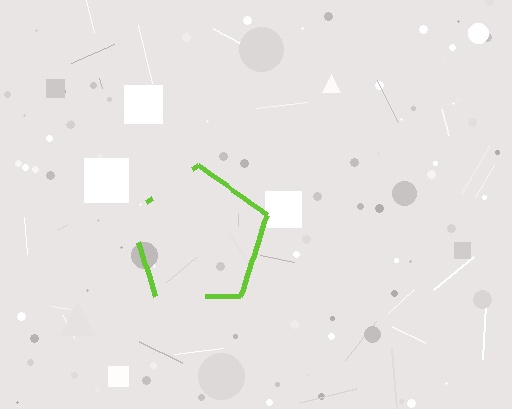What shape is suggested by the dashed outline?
The dashed outline suggests a pentagon.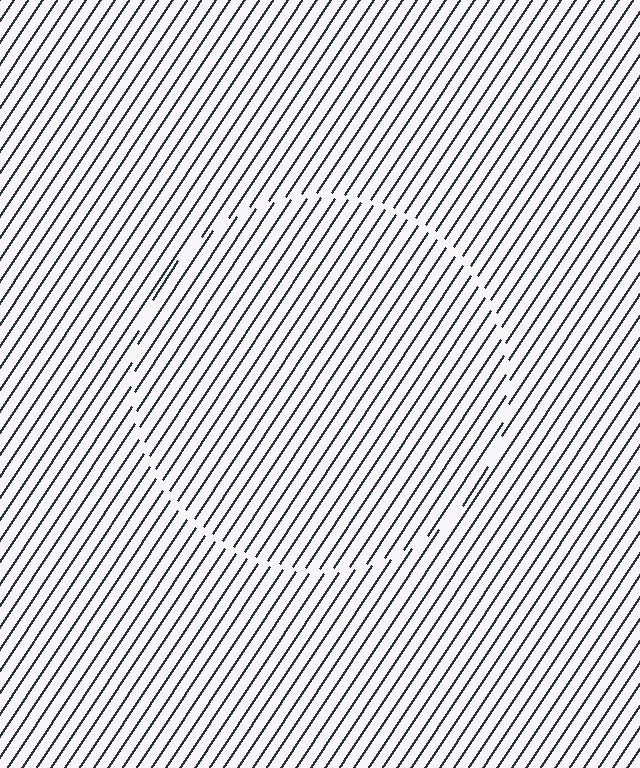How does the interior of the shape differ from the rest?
The interior of the shape contains the same grating, shifted by half a period — the contour is defined by the phase discontinuity where line-ends from the inner and outer gratings abut.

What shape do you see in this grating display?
An illusory circle. The interior of the shape contains the same grating, shifted by half a period — the contour is defined by the phase discontinuity where line-ends from the inner and outer gratings abut.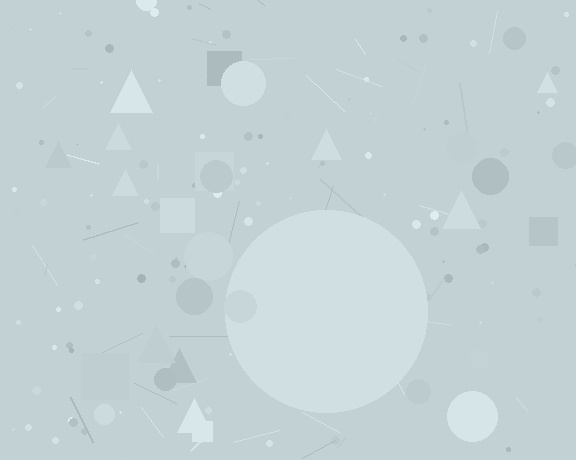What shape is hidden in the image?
A circle is hidden in the image.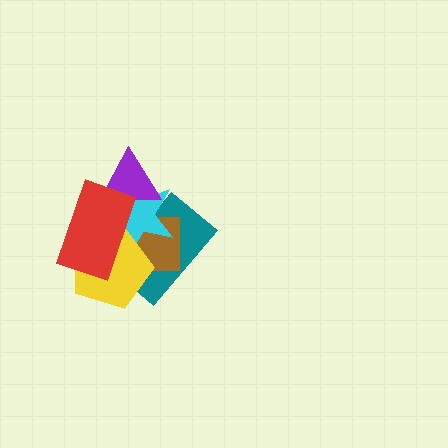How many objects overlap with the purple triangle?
3 objects overlap with the purple triangle.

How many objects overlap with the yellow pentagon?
4 objects overlap with the yellow pentagon.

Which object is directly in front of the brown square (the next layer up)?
The cyan star is directly in front of the brown square.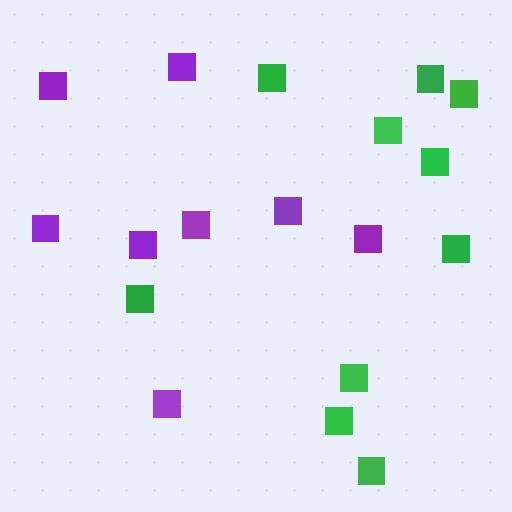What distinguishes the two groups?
There are 2 groups: one group of purple squares (8) and one group of green squares (10).